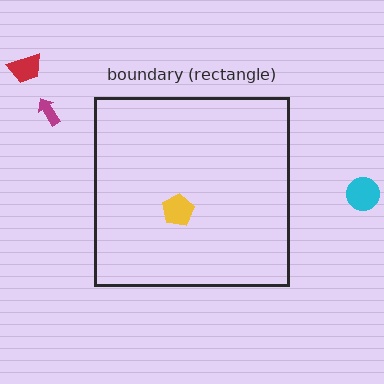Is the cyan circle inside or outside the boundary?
Outside.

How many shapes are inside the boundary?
1 inside, 3 outside.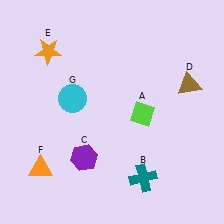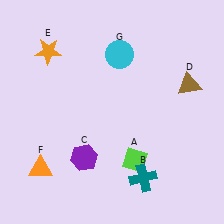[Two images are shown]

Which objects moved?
The objects that moved are: the lime diamond (A), the cyan circle (G).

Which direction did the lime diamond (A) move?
The lime diamond (A) moved down.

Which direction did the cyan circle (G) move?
The cyan circle (G) moved right.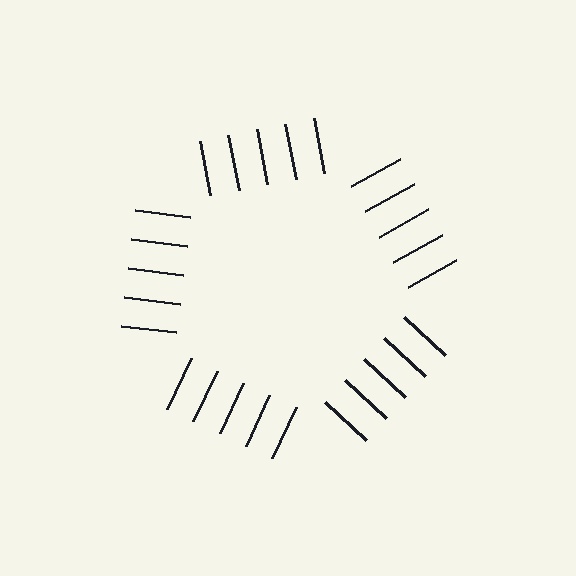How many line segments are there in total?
25 — 5 along each of the 5 edges.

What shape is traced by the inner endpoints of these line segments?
An illusory pentagon — the line segments terminate on its edges but no continuous stroke is drawn.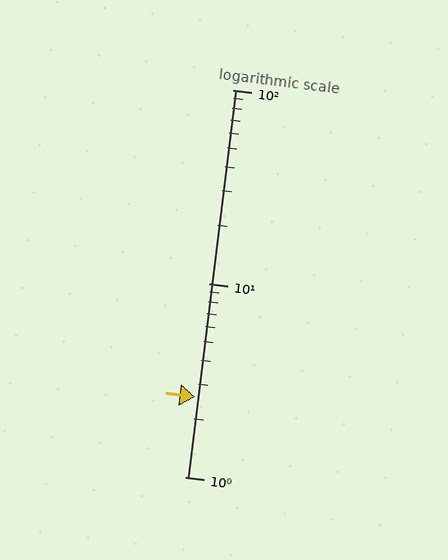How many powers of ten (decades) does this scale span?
The scale spans 2 decades, from 1 to 100.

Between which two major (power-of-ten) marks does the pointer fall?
The pointer is between 1 and 10.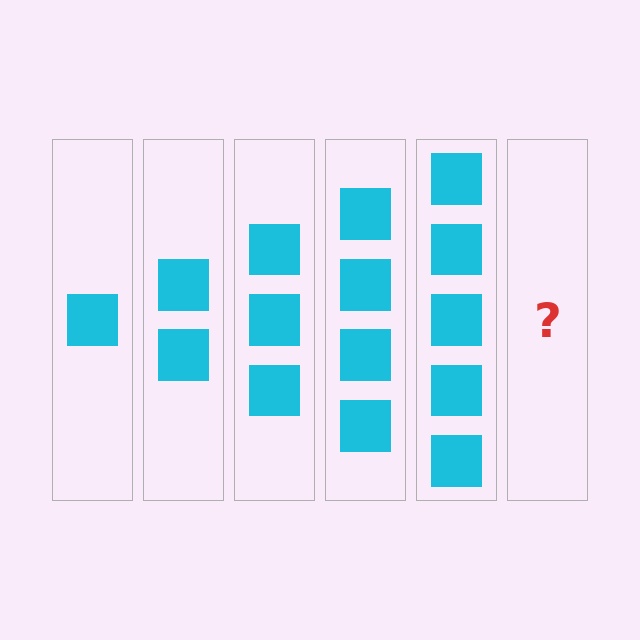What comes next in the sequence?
The next element should be 6 squares.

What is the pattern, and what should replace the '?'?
The pattern is that each step adds one more square. The '?' should be 6 squares.